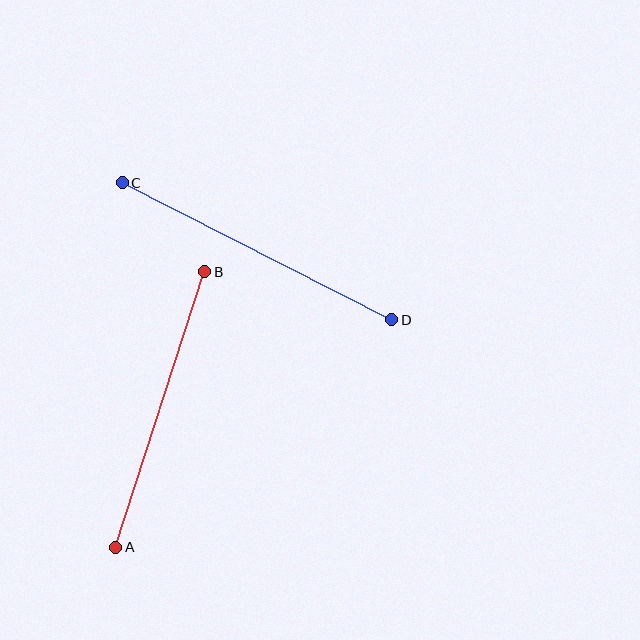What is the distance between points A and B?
The distance is approximately 289 pixels.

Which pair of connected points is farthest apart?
Points C and D are farthest apart.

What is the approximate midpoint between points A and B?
The midpoint is at approximately (160, 410) pixels.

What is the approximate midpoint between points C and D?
The midpoint is at approximately (257, 251) pixels.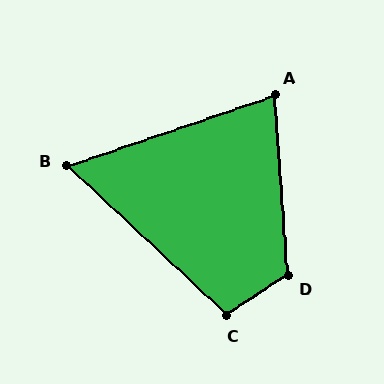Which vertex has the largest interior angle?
D, at approximately 118 degrees.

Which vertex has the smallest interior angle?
B, at approximately 62 degrees.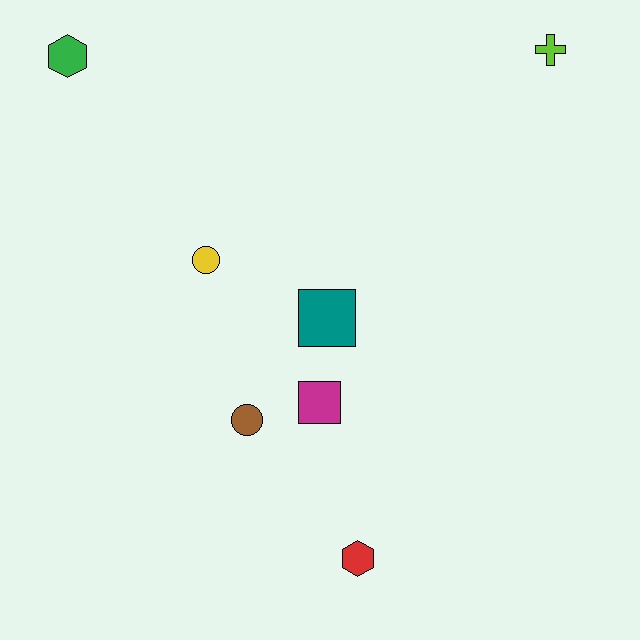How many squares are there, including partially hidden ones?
There are 2 squares.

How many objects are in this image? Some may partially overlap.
There are 7 objects.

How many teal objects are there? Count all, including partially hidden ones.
There is 1 teal object.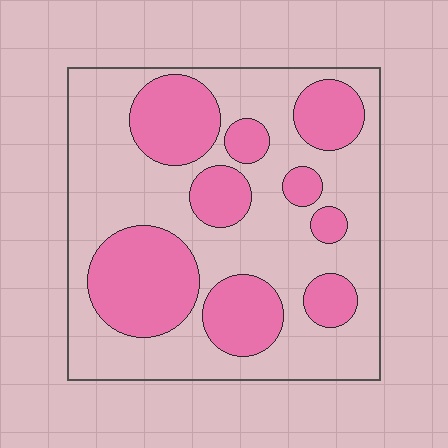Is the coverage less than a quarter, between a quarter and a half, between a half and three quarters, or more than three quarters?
Between a quarter and a half.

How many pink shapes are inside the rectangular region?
9.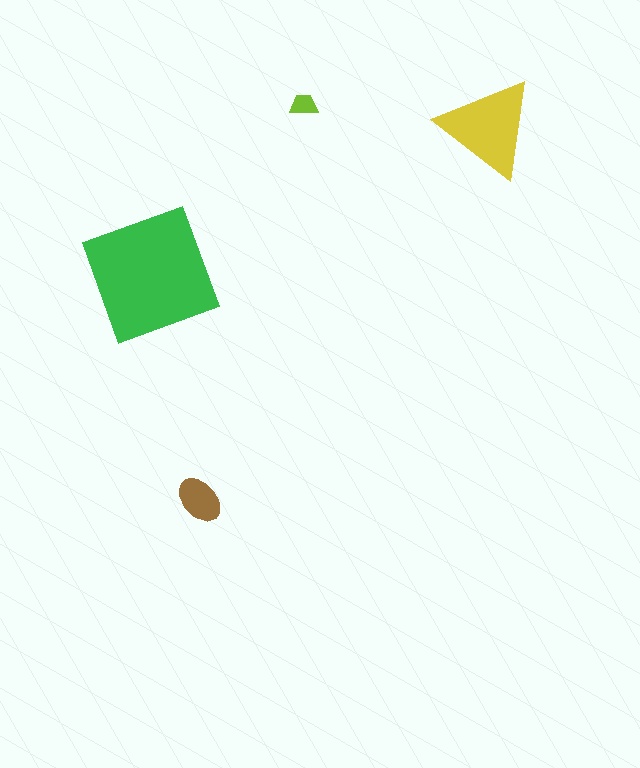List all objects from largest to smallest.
The green square, the yellow triangle, the brown ellipse, the lime trapezoid.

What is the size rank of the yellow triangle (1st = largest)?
2nd.